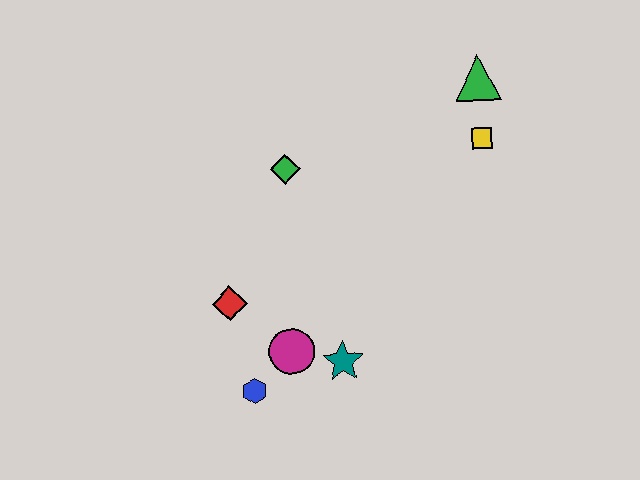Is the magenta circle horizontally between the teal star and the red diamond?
Yes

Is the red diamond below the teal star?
No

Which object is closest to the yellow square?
The green triangle is closest to the yellow square.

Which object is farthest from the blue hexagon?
The green triangle is farthest from the blue hexagon.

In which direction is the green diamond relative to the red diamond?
The green diamond is above the red diamond.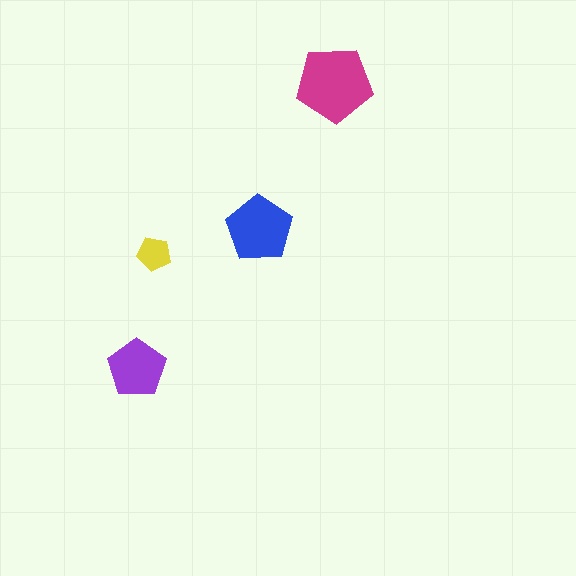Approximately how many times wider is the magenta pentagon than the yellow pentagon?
About 2 times wider.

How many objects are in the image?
There are 4 objects in the image.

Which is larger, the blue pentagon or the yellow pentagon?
The blue one.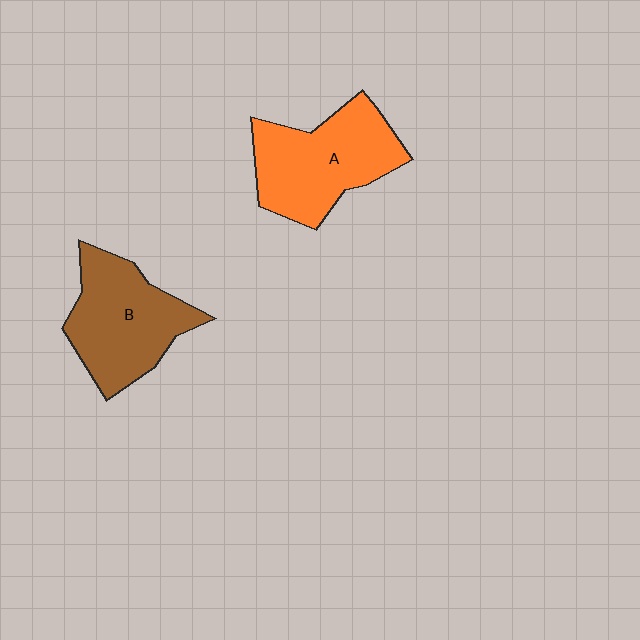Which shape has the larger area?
Shape A (orange).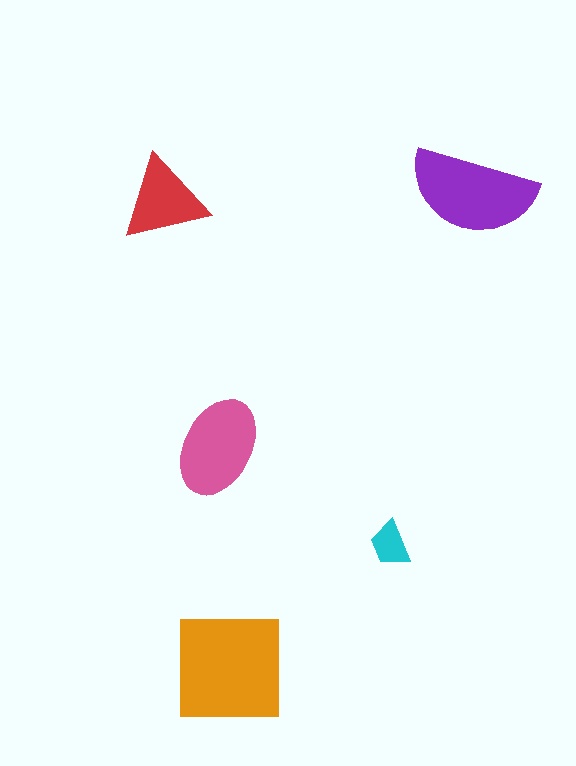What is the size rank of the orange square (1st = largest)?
1st.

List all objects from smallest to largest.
The cyan trapezoid, the red triangle, the pink ellipse, the purple semicircle, the orange square.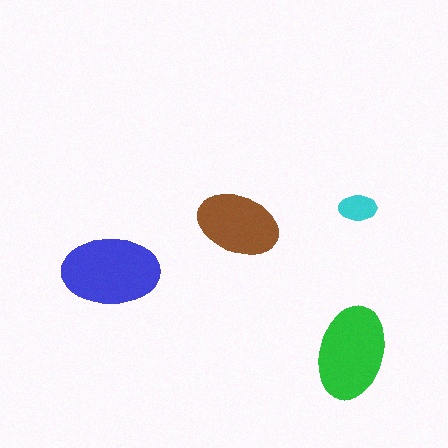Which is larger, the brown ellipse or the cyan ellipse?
The brown one.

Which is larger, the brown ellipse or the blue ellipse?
The blue one.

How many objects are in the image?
There are 4 objects in the image.